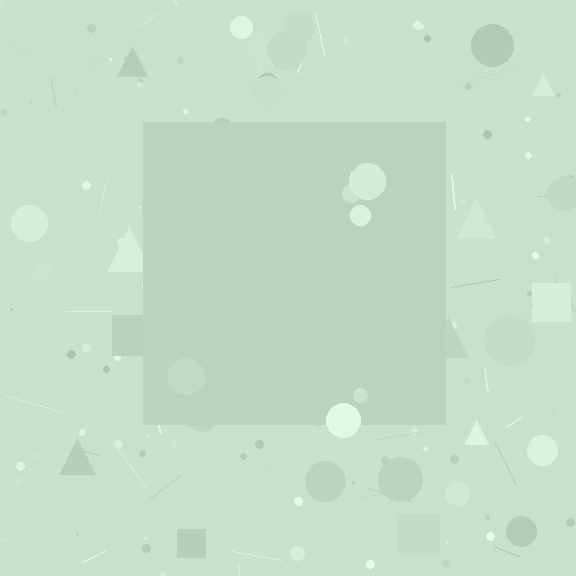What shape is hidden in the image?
A square is hidden in the image.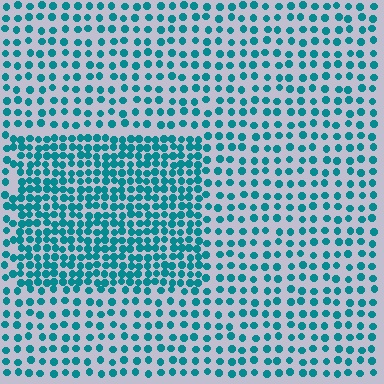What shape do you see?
I see a rectangle.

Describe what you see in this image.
The image contains small teal elements arranged at two different densities. A rectangle-shaped region is visible where the elements are more densely packed than the surrounding area.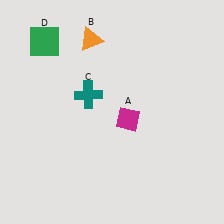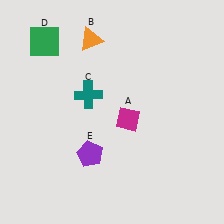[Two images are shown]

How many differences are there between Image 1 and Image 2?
There is 1 difference between the two images.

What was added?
A purple pentagon (E) was added in Image 2.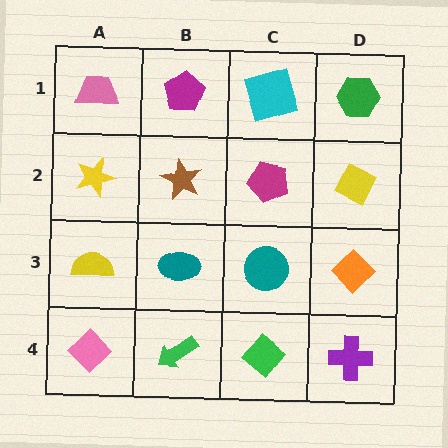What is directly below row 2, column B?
A teal ellipse.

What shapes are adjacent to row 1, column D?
A yellow diamond (row 2, column D), a cyan square (row 1, column C).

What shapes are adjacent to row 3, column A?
A yellow star (row 2, column A), a pink diamond (row 4, column A), a teal ellipse (row 3, column B).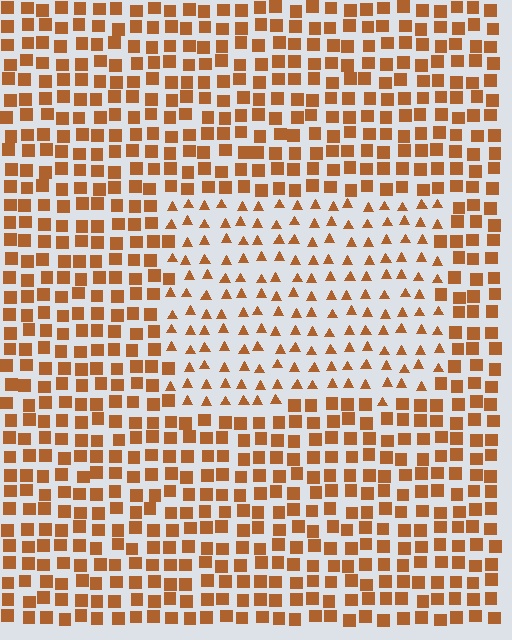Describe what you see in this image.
The image is filled with small brown elements arranged in a uniform grid. A rectangle-shaped region contains triangles, while the surrounding area contains squares. The boundary is defined purely by the change in element shape.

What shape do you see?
I see a rectangle.